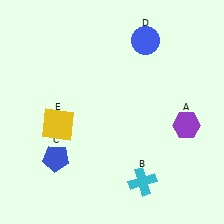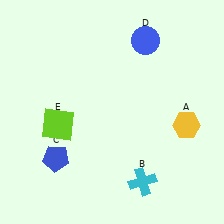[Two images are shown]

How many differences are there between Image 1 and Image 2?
There are 2 differences between the two images.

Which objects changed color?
A changed from purple to yellow. E changed from yellow to lime.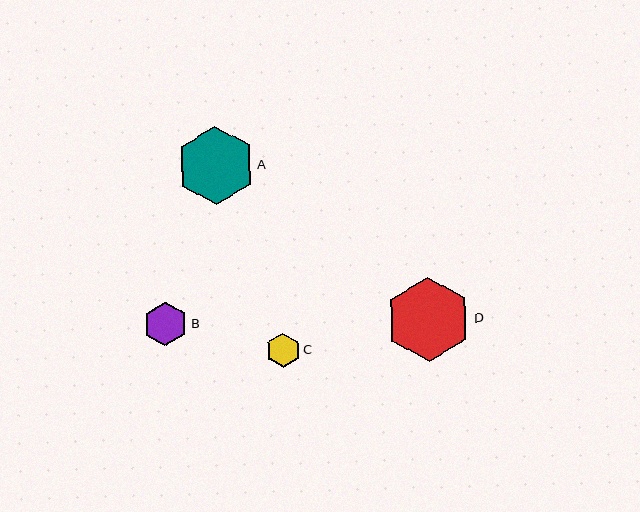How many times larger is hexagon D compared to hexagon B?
Hexagon D is approximately 1.9 times the size of hexagon B.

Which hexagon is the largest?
Hexagon D is the largest with a size of approximately 85 pixels.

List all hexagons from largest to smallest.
From largest to smallest: D, A, B, C.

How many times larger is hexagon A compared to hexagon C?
Hexagon A is approximately 2.3 times the size of hexagon C.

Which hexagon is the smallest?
Hexagon C is the smallest with a size of approximately 34 pixels.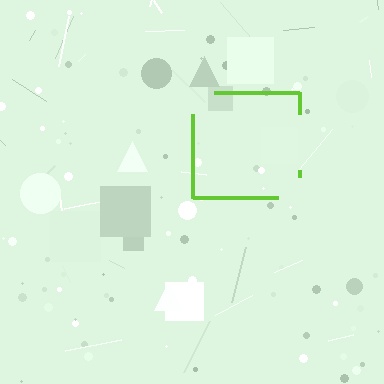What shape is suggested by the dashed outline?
The dashed outline suggests a square.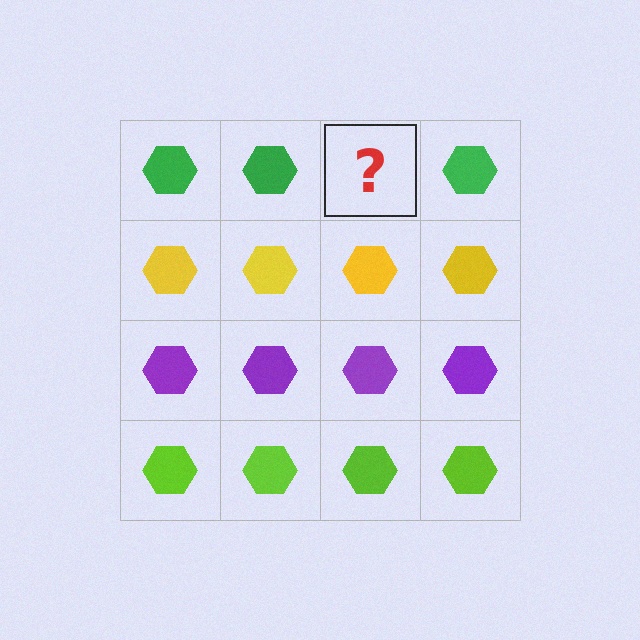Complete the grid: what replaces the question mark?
The question mark should be replaced with a green hexagon.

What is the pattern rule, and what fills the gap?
The rule is that each row has a consistent color. The gap should be filled with a green hexagon.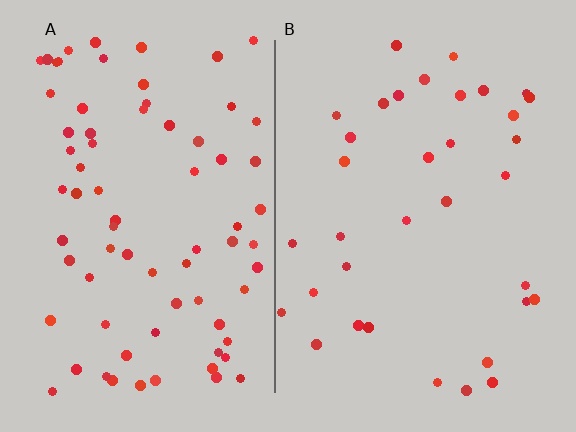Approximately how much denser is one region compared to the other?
Approximately 2.1× — region A over region B.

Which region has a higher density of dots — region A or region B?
A (the left).